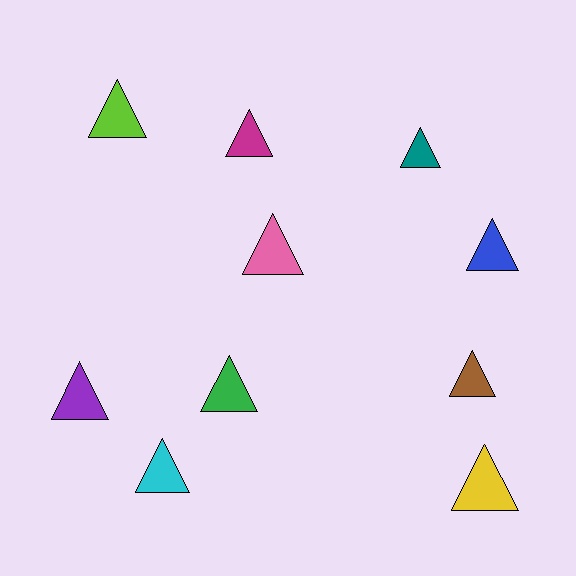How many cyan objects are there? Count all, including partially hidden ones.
There is 1 cyan object.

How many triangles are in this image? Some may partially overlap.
There are 10 triangles.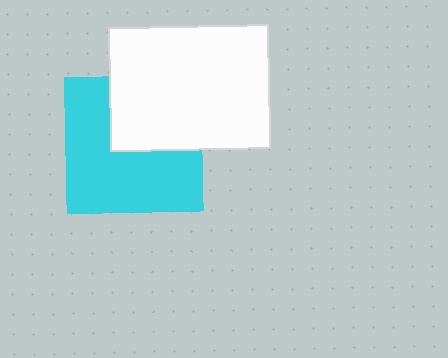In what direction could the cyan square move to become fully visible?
The cyan square could move down. That would shift it out from behind the white rectangle entirely.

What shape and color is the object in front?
The object in front is a white rectangle.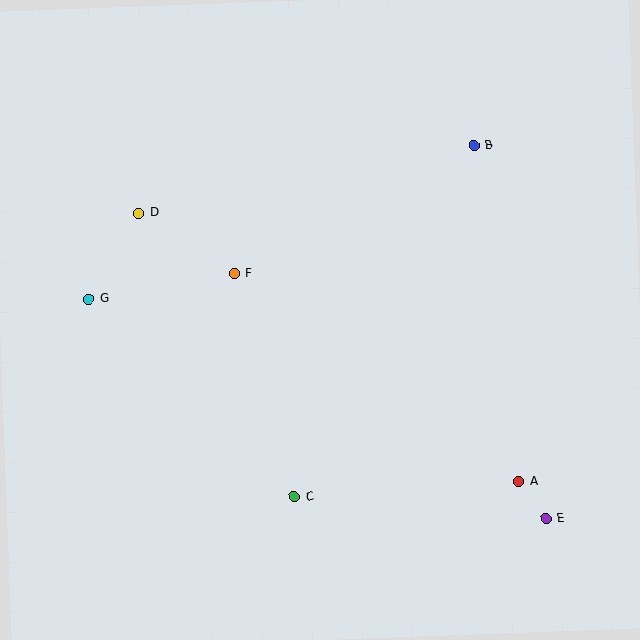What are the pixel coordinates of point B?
Point B is at (474, 145).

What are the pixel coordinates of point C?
Point C is at (294, 497).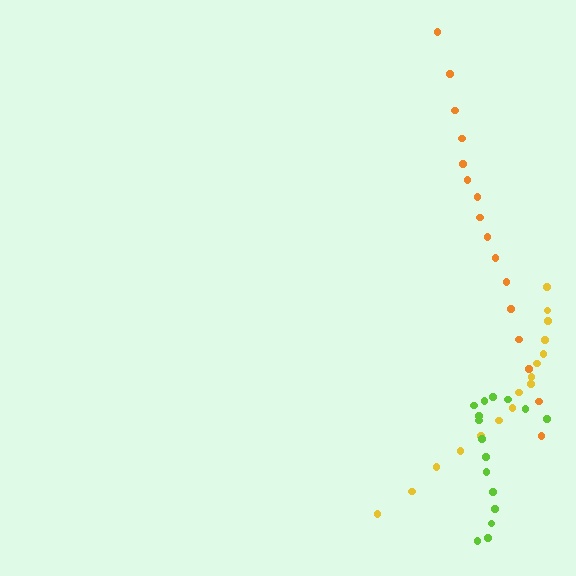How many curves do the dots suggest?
There are 3 distinct paths.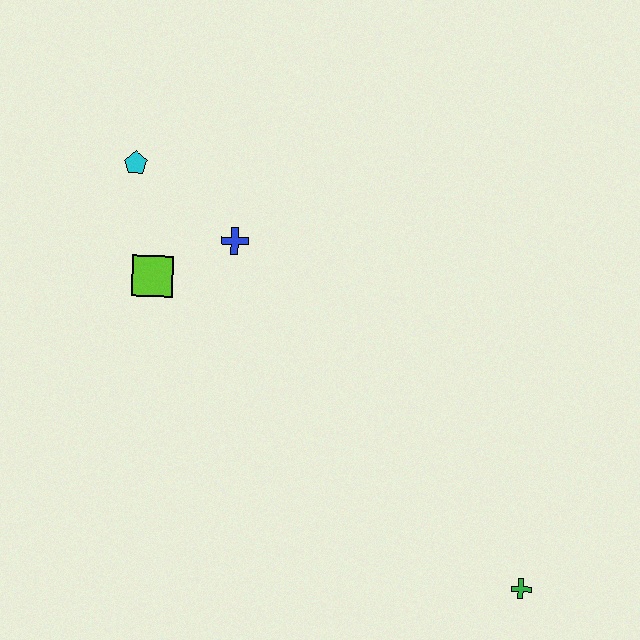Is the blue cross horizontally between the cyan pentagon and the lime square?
No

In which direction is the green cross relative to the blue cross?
The green cross is below the blue cross.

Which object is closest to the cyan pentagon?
The lime square is closest to the cyan pentagon.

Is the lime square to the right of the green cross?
No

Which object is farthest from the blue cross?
The green cross is farthest from the blue cross.